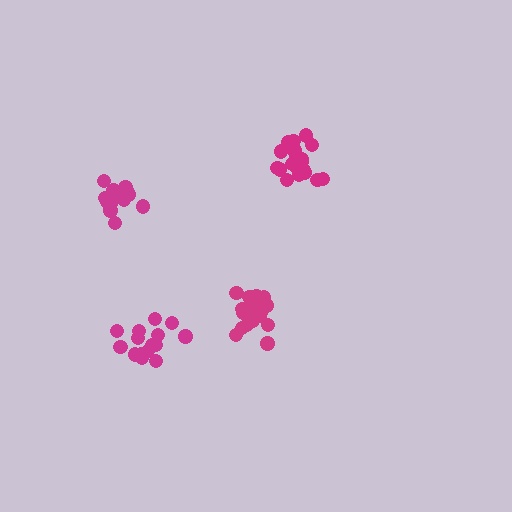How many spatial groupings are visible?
There are 4 spatial groupings.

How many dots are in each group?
Group 1: 16 dots, Group 2: 20 dots, Group 3: 15 dots, Group 4: 20 dots (71 total).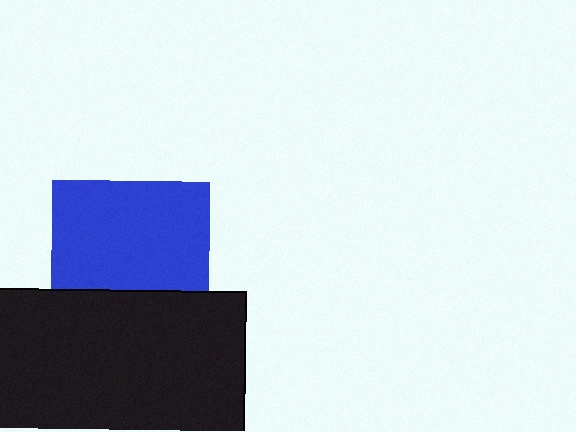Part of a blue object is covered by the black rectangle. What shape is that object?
It is a square.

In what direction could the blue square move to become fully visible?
The blue square could move up. That would shift it out from behind the black rectangle entirely.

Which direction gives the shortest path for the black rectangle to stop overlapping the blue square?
Moving down gives the shortest separation.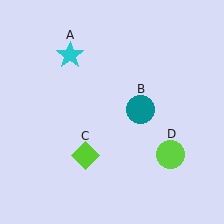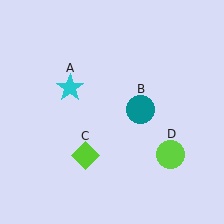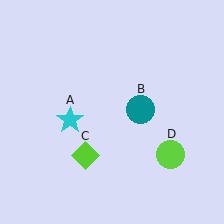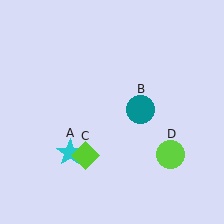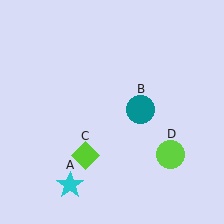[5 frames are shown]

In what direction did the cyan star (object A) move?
The cyan star (object A) moved down.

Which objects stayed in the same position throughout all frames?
Teal circle (object B) and lime diamond (object C) and lime circle (object D) remained stationary.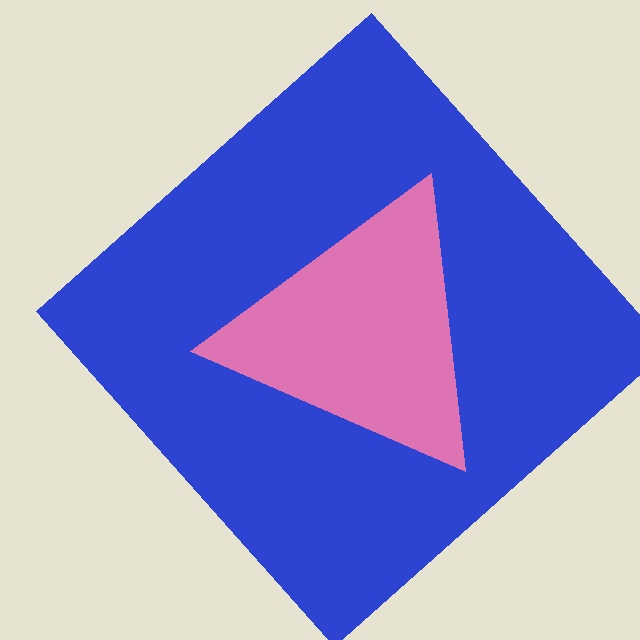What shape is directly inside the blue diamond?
The pink triangle.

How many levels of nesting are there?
2.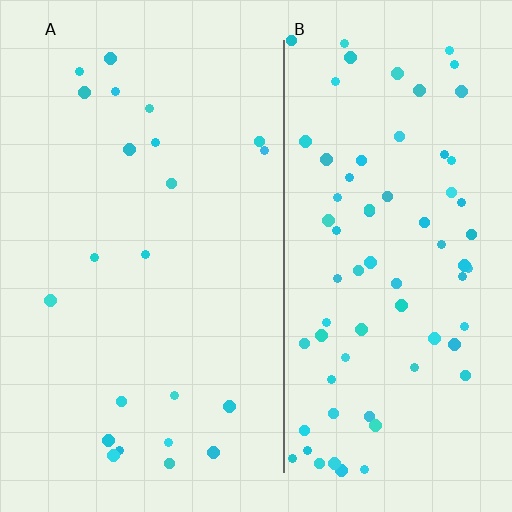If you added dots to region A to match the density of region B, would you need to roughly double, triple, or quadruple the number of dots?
Approximately triple.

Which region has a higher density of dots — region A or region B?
B (the right).